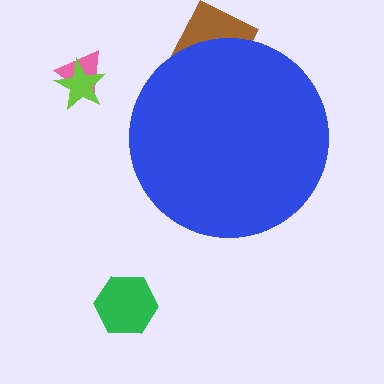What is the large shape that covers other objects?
A blue circle.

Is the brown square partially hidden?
Yes, the brown square is partially hidden behind the blue circle.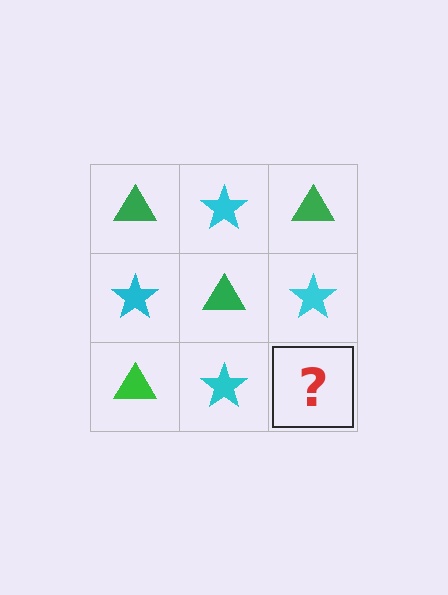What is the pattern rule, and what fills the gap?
The rule is that it alternates green triangle and cyan star in a checkerboard pattern. The gap should be filled with a green triangle.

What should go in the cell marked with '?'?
The missing cell should contain a green triangle.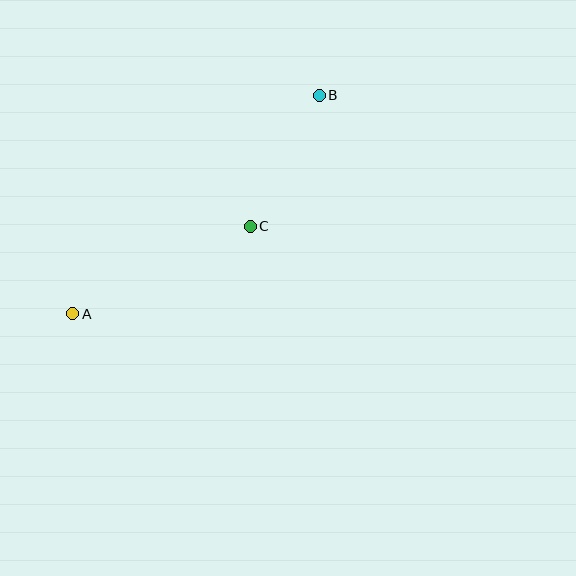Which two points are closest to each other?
Points B and C are closest to each other.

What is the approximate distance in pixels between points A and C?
The distance between A and C is approximately 198 pixels.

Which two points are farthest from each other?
Points A and B are farthest from each other.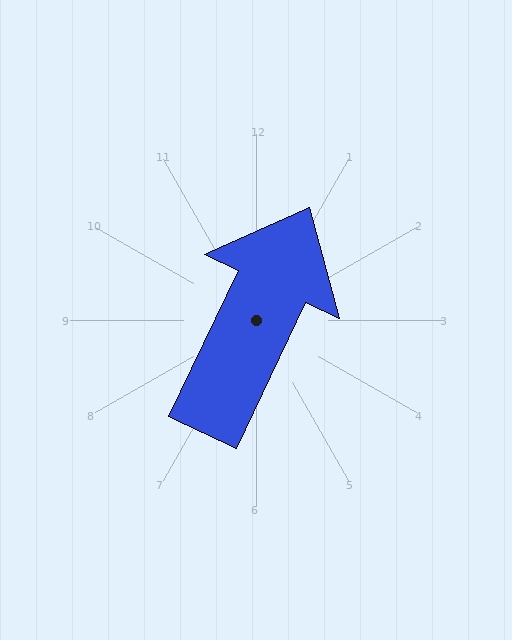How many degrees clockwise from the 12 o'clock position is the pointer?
Approximately 25 degrees.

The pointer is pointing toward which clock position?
Roughly 1 o'clock.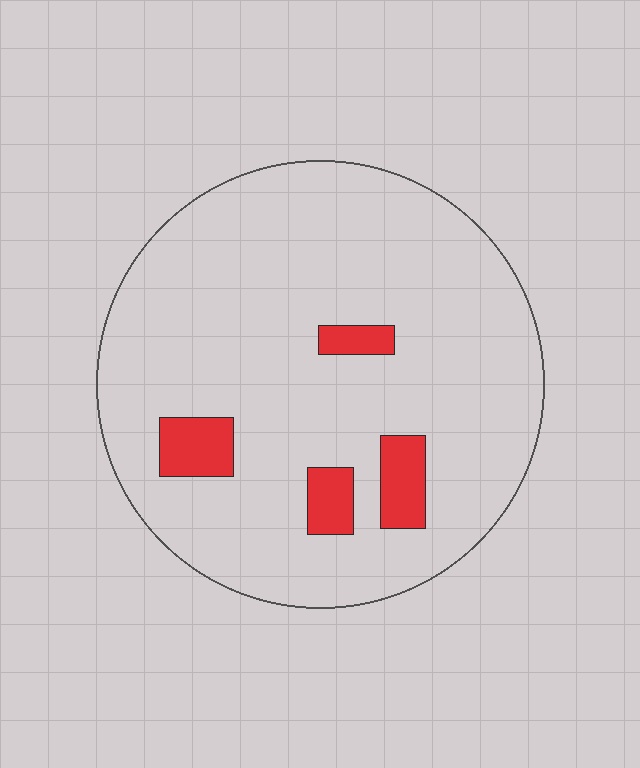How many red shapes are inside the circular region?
4.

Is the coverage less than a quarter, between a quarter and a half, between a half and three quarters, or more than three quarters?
Less than a quarter.